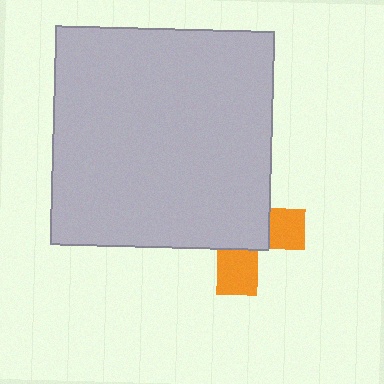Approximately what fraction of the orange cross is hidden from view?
Roughly 66% of the orange cross is hidden behind the light gray square.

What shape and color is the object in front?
The object in front is a light gray square.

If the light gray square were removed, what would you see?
You would see the complete orange cross.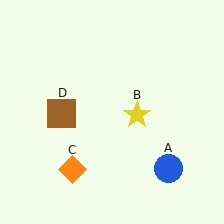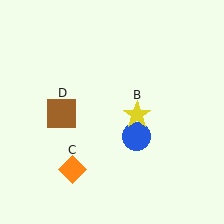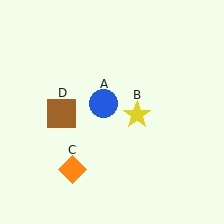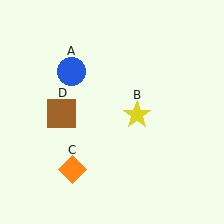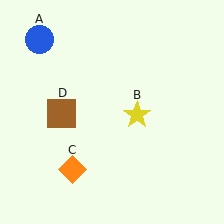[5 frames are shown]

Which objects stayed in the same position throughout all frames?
Yellow star (object B) and orange diamond (object C) and brown square (object D) remained stationary.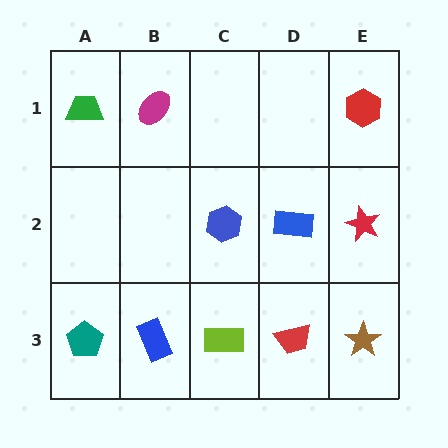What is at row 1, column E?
A red hexagon.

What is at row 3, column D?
A red trapezoid.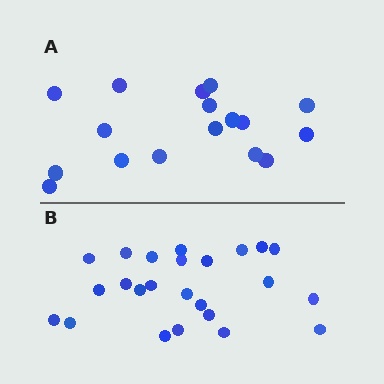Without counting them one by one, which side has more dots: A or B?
Region B (the bottom region) has more dots.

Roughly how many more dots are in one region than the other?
Region B has roughly 8 or so more dots than region A.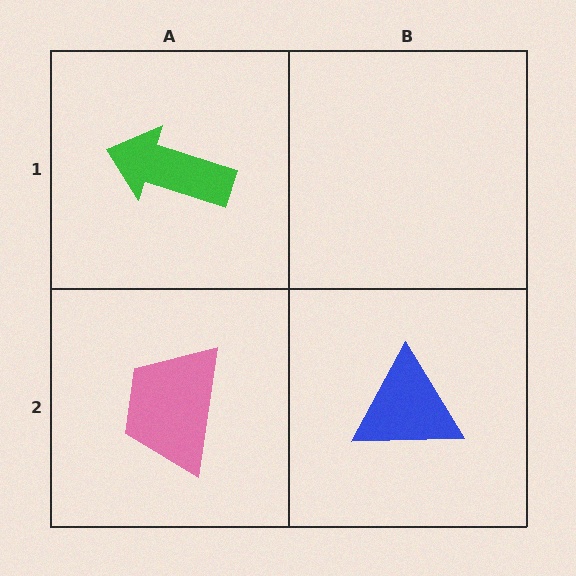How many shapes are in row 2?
2 shapes.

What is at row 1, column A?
A green arrow.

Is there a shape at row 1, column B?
No, that cell is empty.